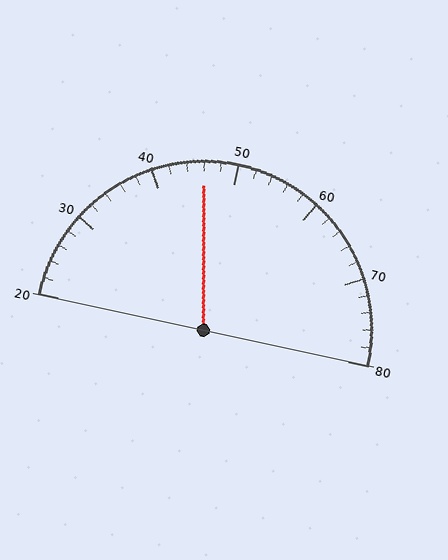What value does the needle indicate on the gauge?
The needle indicates approximately 46.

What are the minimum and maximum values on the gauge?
The gauge ranges from 20 to 80.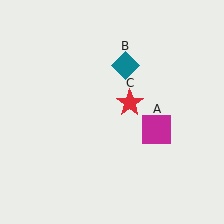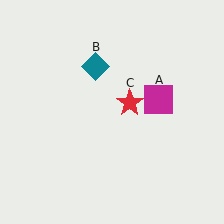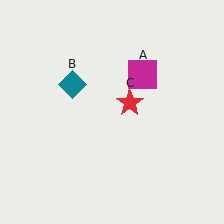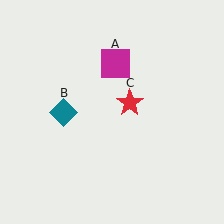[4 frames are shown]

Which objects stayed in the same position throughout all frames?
Red star (object C) remained stationary.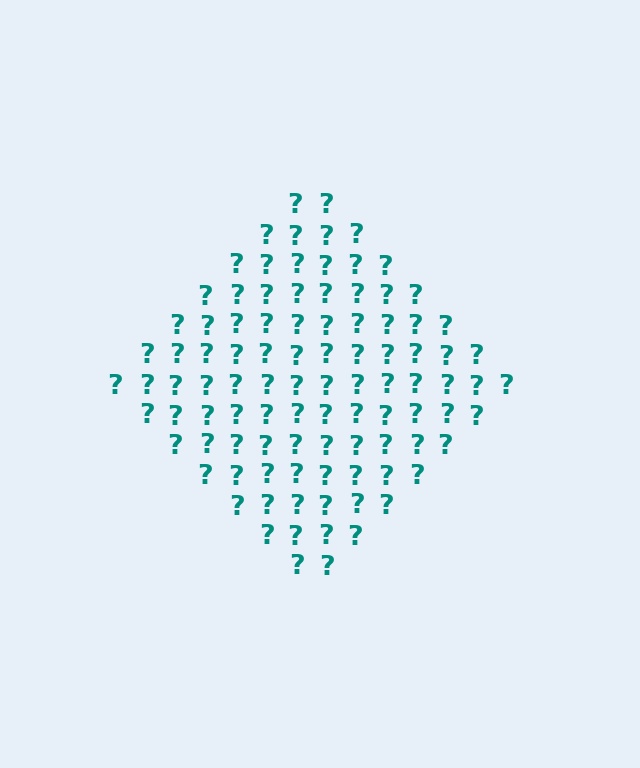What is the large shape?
The large shape is a diamond.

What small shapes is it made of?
It is made of small question marks.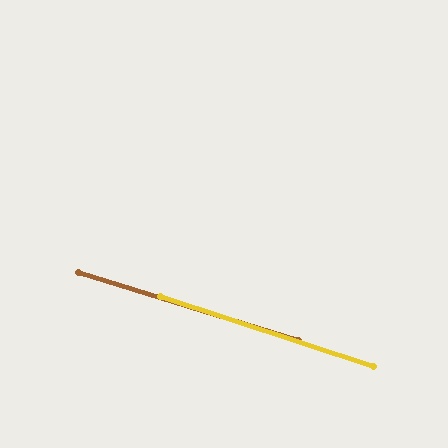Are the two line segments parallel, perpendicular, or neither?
Parallel — their directions differ by only 1.1°.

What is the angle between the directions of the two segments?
Approximately 1 degree.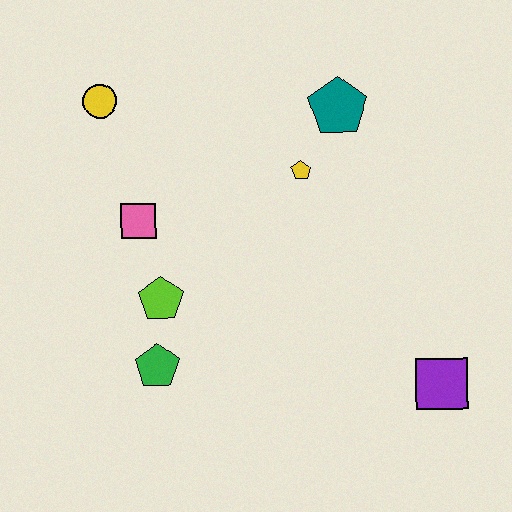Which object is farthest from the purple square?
The yellow circle is farthest from the purple square.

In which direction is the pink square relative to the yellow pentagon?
The pink square is to the left of the yellow pentagon.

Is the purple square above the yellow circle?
No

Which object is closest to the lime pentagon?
The green pentagon is closest to the lime pentagon.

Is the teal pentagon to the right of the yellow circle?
Yes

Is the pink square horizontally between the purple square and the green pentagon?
No